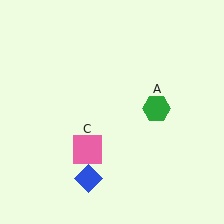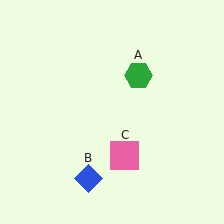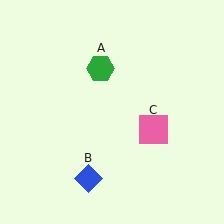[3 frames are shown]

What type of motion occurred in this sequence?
The green hexagon (object A), pink square (object C) rotated counterclockwise around the center of the scene.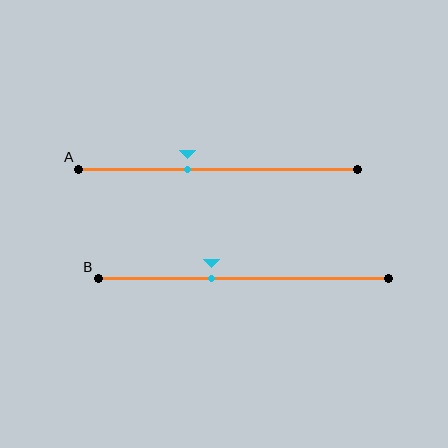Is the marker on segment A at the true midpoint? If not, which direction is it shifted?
No, the marker on segment A is shifted to the left by about 11% of the segment length.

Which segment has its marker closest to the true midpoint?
Segment B has its marker closest to the true midpoint.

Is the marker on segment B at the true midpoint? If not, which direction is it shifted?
No, the marker on segment B is shifted to the left by about 11% of the segment length.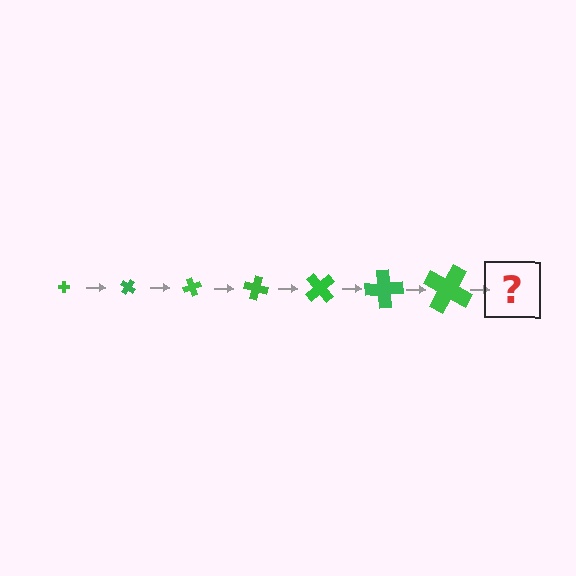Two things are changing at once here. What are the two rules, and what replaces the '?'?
The two rules are that the cross grows larger each step and it rotates 35 degrees each step. The '?' should be a cross, larger than the previous one and rotated 245 degrees from the start.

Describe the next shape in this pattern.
It should be a cross, larger than the previous one and rotated 245 degrees from the start.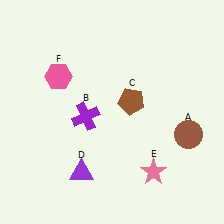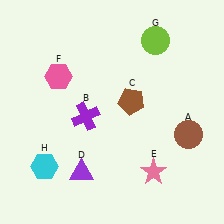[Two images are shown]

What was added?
A lime circle (G), a cyan hexagon (H) were added in Image 2.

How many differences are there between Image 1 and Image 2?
There are 2 differences between the two images.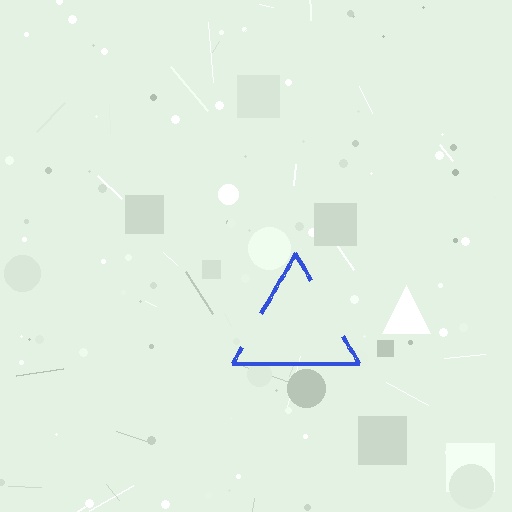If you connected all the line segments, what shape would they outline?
They would outline a triangle.